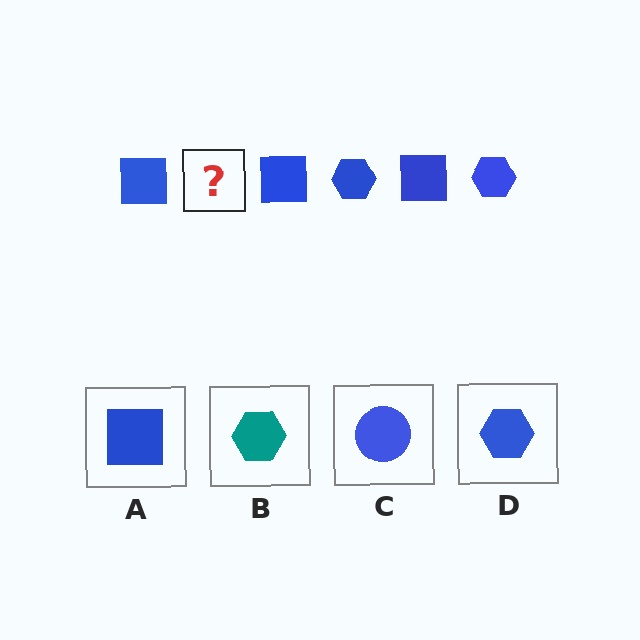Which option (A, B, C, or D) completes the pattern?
D.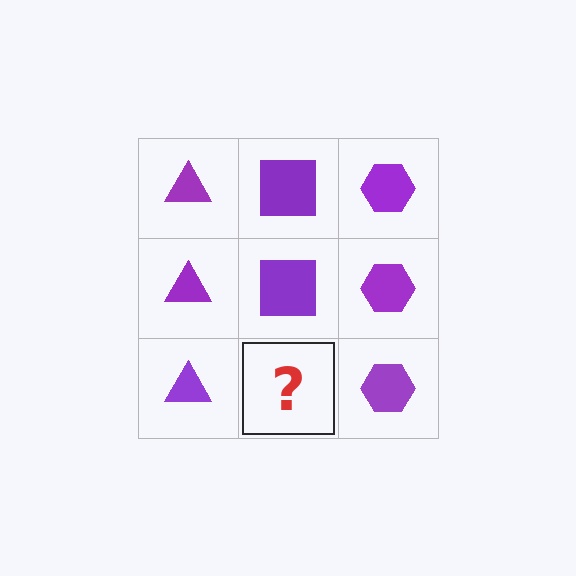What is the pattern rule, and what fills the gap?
The rule is that each column has a consistent shape. The gap should be filled with a purple square.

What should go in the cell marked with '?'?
The missing cell should contain a purple square.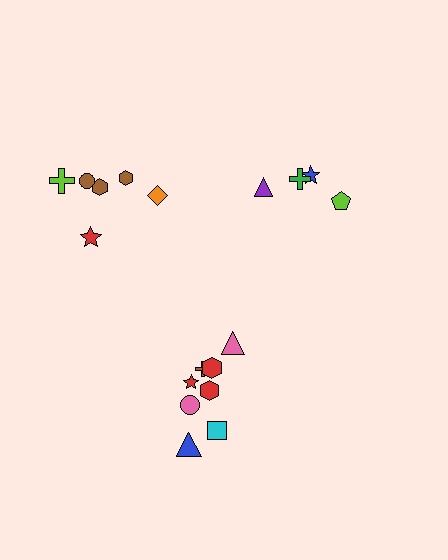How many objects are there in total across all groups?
There are 18 objects.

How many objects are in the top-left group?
There are 6 objects.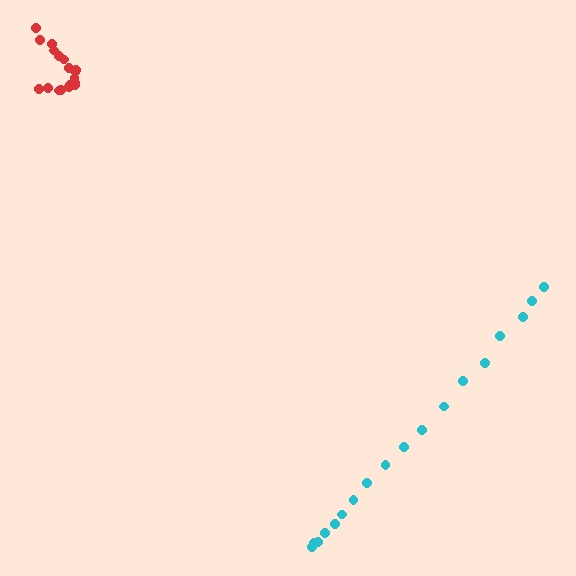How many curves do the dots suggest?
There are 2 distinct paths.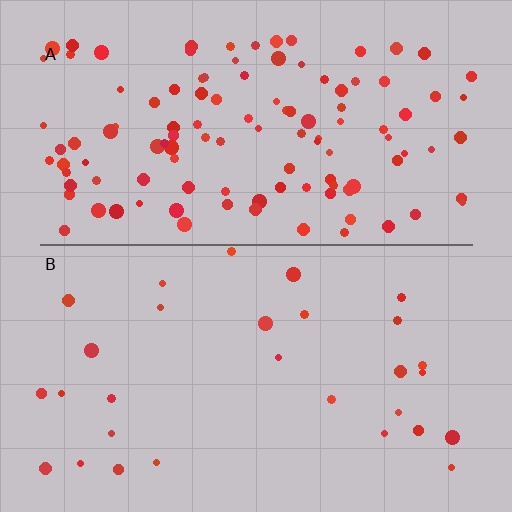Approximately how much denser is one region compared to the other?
Approximately 4.0× — region A over region B.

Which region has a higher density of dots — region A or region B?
A (the top).